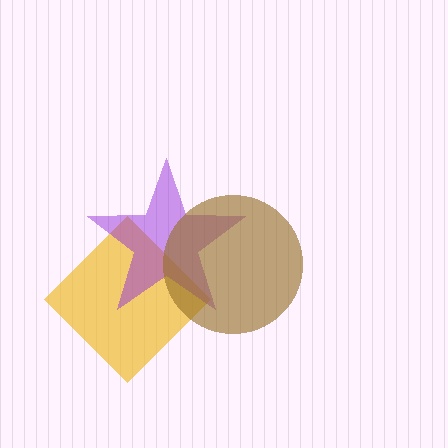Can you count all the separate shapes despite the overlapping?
Yes, there are 3 separate shapes.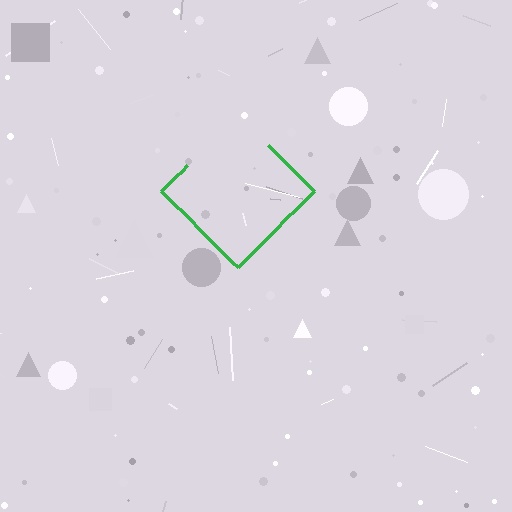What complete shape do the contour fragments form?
The contour fragments form a diamond.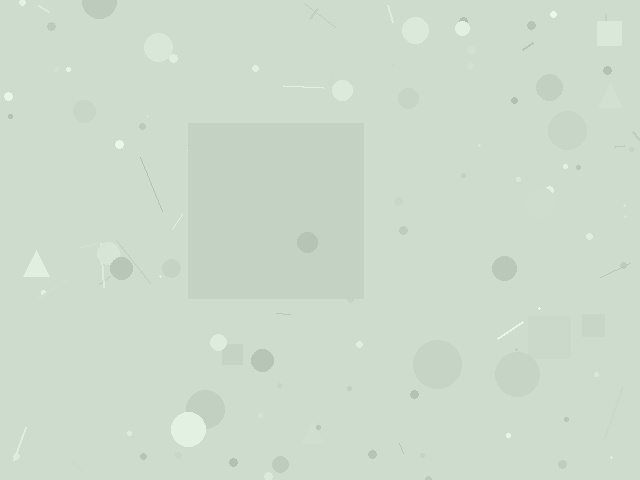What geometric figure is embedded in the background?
A square is embedded in the background.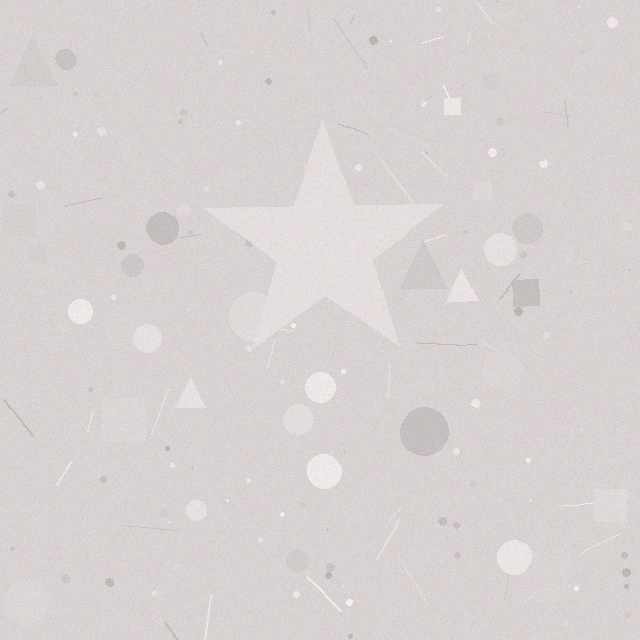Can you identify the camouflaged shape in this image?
The camouflaged shape is a star.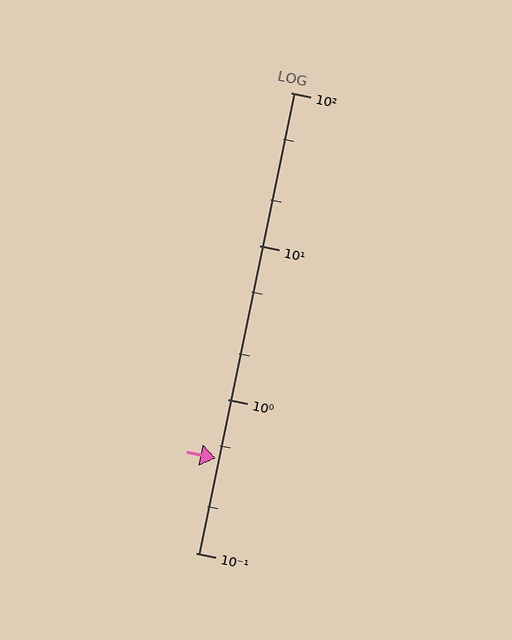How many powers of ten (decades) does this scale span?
The scale spans 3 decades, from 0.1 to 100.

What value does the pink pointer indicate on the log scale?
The pointer indicates approximately 0.41.